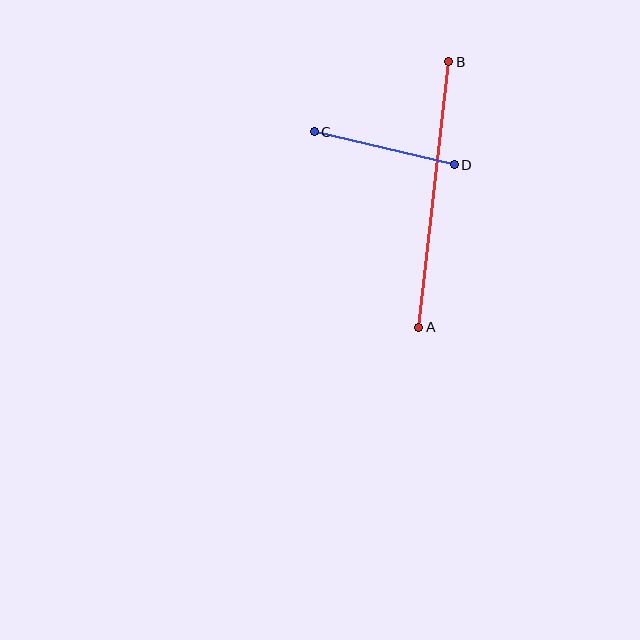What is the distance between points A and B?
The distance is approximately 267 pixels.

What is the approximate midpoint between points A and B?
The midpoint is at approximately (434, 195) pixels.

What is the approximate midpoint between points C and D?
The midpoint is at approximately (384, 148) pixels.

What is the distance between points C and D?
The distance is approximately 144 pixels.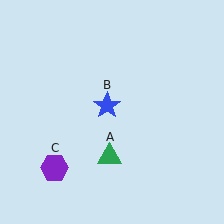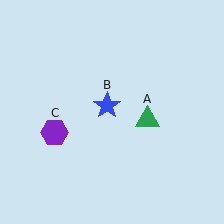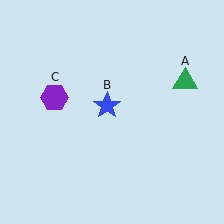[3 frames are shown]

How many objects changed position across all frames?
2 objects changed position: green triangle (object A), purple hexagon (object C).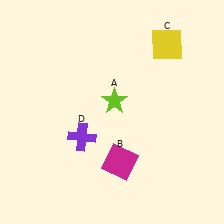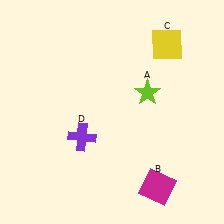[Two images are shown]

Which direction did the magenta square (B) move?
The magenta square (B) moved right.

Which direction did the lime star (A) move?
The lime star (A) moved right.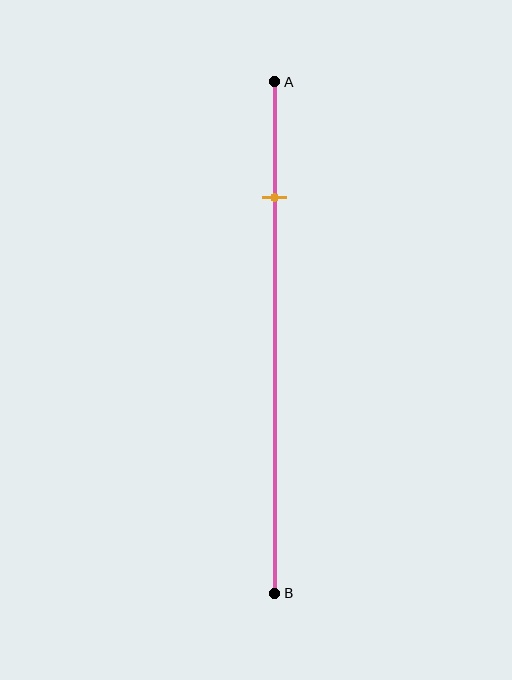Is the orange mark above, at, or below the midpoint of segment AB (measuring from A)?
The orange mark is above the midpoint of segment AB.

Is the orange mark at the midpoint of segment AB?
No, the mark is at about 25% from A, not at the 50% midpoint.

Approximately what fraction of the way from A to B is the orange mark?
The orange mark is approximately 25% of the way from A to B.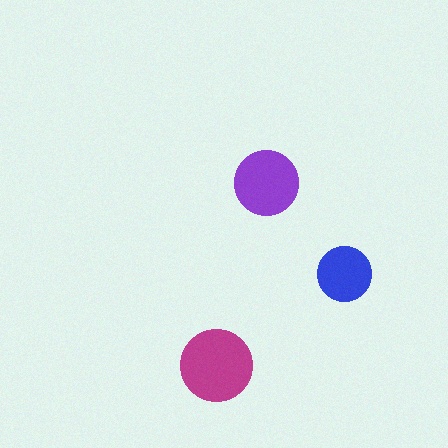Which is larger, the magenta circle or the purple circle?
The magenta one.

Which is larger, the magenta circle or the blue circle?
The magenta one.